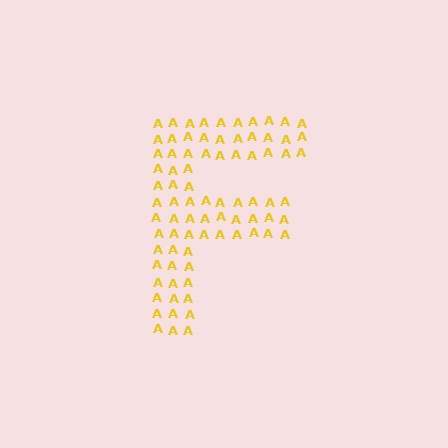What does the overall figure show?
The overall figure shows the letter F.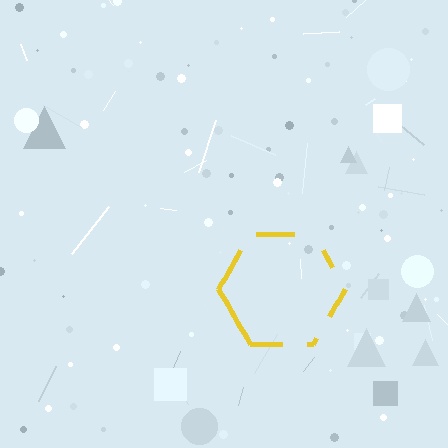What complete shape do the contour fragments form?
The contour fragments form a hexagon.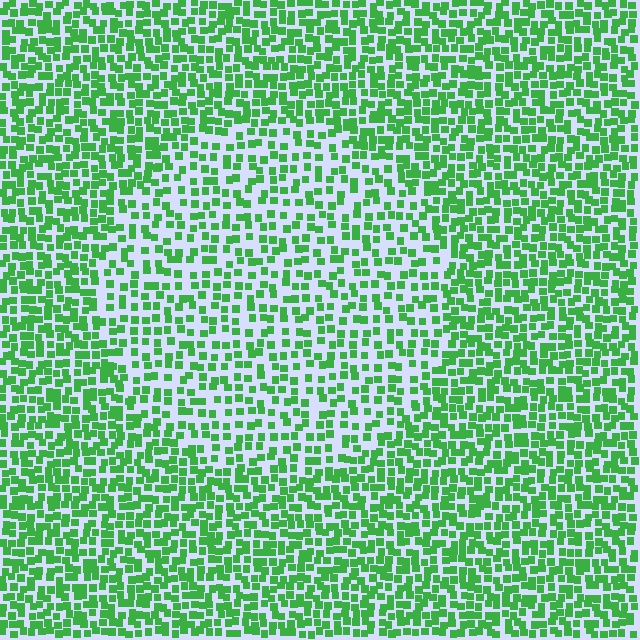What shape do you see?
I see a circle.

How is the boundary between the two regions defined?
The boundary is defined by a change in element density (approximately 1.7x ratio). All elements are the same color, size, and shape.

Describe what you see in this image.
The image contains small green elements arranged at two different densities. A circle-shaped region is visible where the elements are less densely packed than the surrounding area.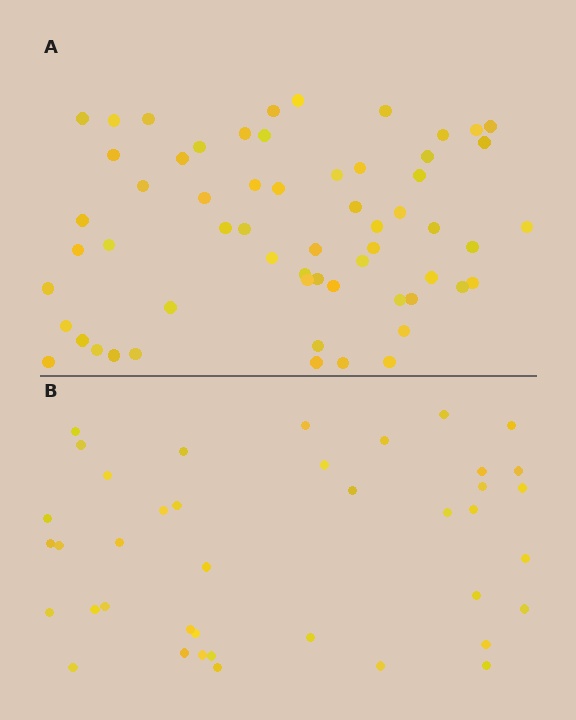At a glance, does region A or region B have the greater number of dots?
Region A (the top region) has more dots.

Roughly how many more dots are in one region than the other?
Region A has approximately 20 more dots than region B.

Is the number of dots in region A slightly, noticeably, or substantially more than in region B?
Region A has substantially more. The ratio is roughly 1.5 to 1.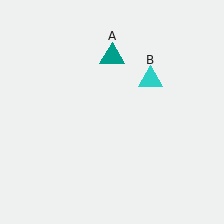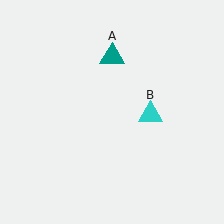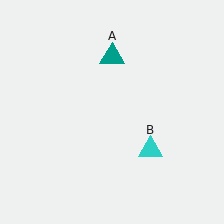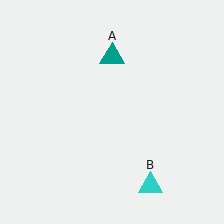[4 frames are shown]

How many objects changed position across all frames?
1 object changed position: cyan triangle (object B).